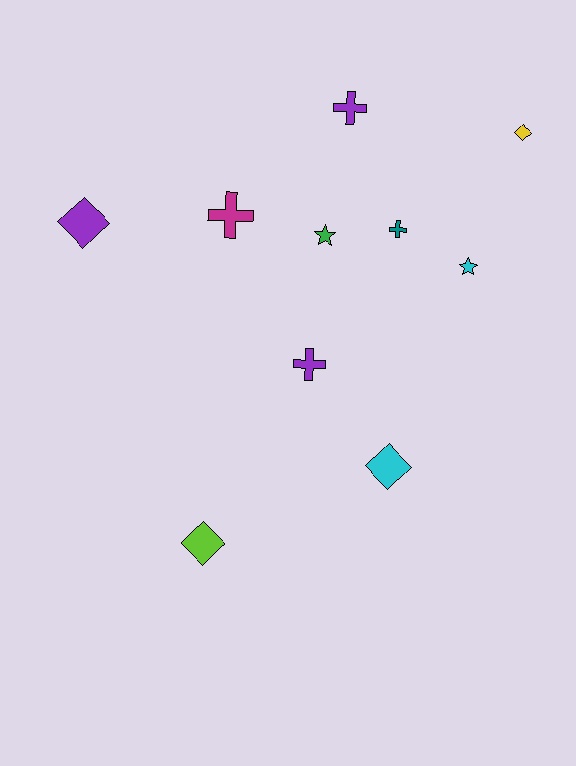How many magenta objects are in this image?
There is 1 magenta object.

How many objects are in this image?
There are 10 objects.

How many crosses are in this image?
There are 4 crosses.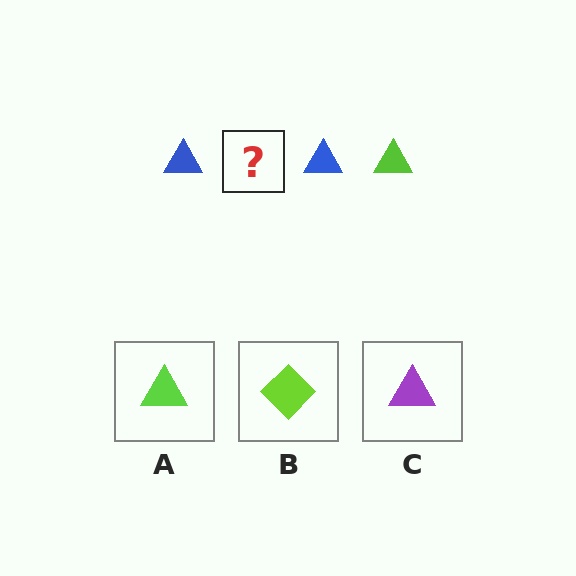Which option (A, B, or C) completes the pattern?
A.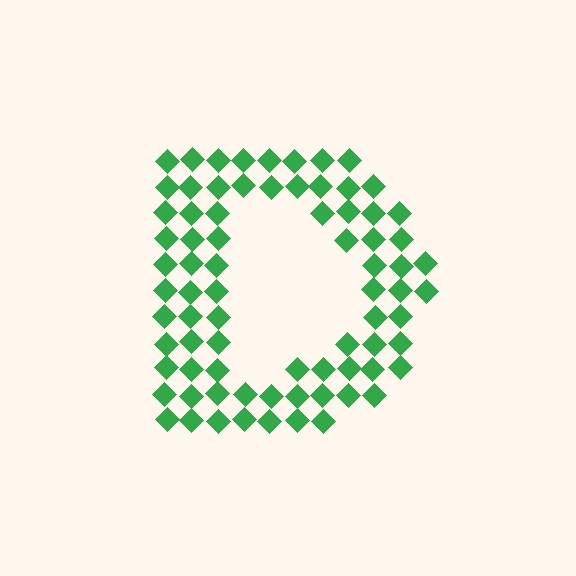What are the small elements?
The small elements are diamonds.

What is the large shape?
The large shape is the letter D.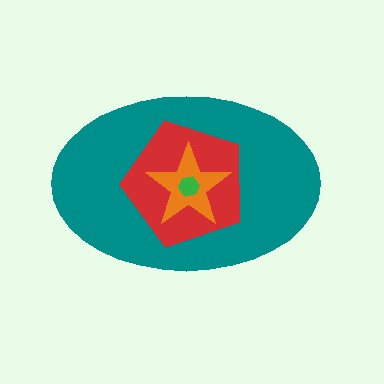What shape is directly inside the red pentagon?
The orange star.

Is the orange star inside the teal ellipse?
Yes.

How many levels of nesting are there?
4.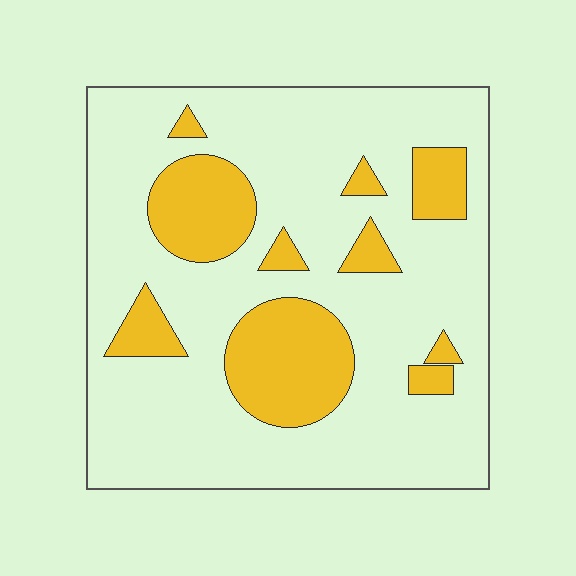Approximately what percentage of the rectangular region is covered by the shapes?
Approximately 25%.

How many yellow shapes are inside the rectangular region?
10.